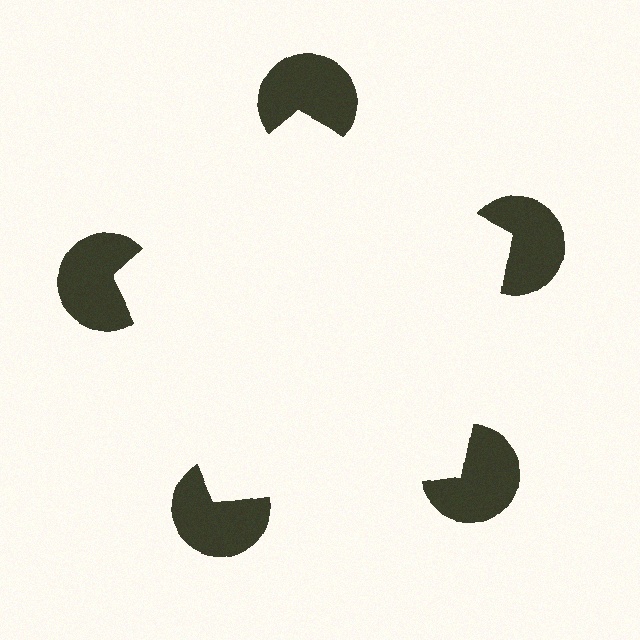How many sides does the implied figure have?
5 sides.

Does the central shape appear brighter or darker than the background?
It typically appears slightly brighter than the background, even though no actual brightness change is drawn.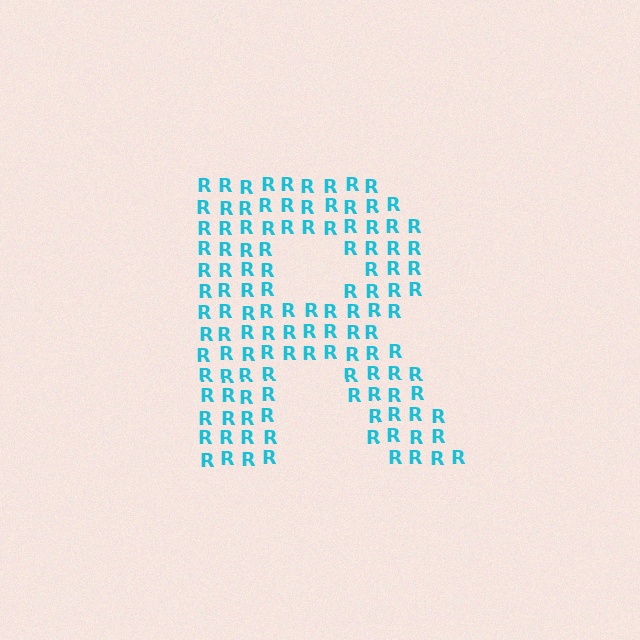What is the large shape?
The large shape is the letter R.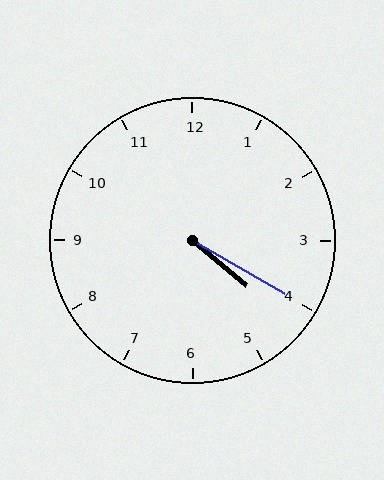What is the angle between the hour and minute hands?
Approximately 10 degrees.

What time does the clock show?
4:20.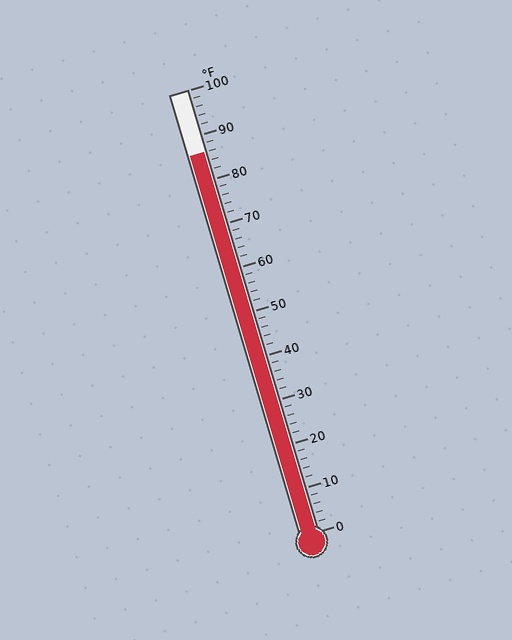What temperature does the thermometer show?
The thermometer shows approximately 86°F.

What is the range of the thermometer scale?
The thermometer scale ranges from 0°F to 100°F.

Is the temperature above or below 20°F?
The temperature is above 20°F.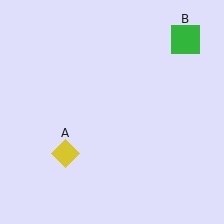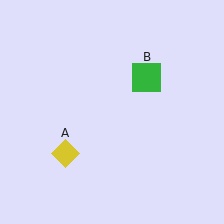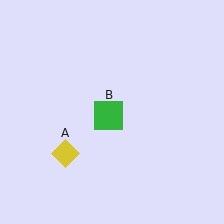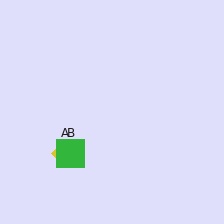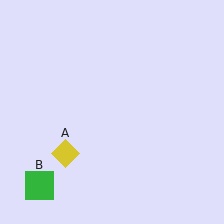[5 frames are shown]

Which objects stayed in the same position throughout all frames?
Yellow diamond (object A) remained stationary.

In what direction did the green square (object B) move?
The green square (object B) moved down and to the left.